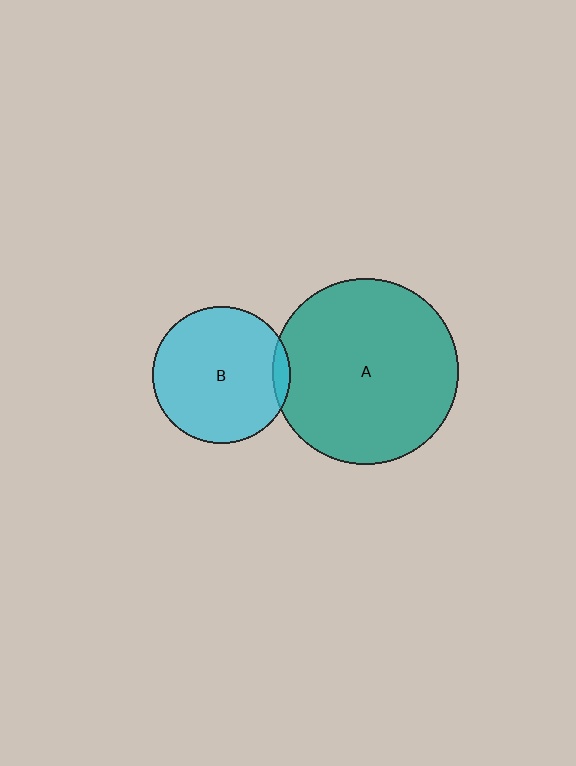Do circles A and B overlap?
Yes.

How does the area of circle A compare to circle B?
Approximately 1.8 times.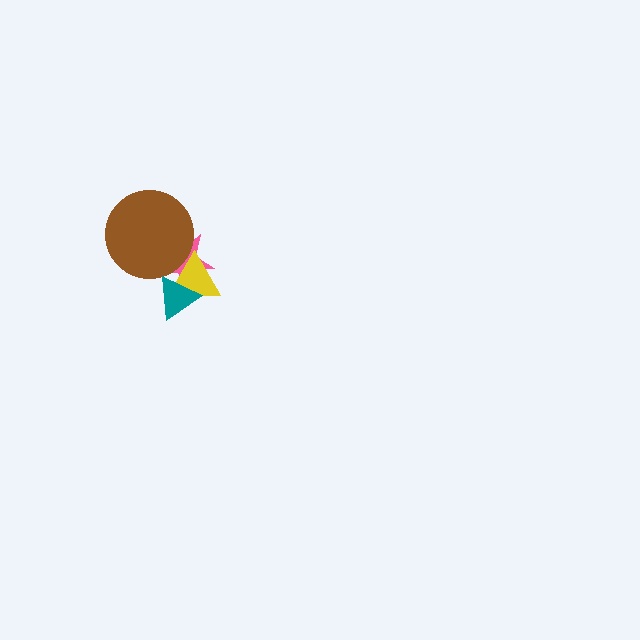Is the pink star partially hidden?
Yes, it is partially covered by another shape.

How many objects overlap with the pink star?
3 objects overlap with the pink star.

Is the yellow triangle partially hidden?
Yes, it is partially covered by another shape.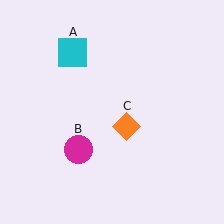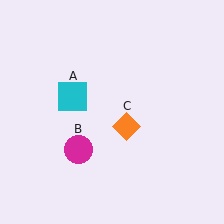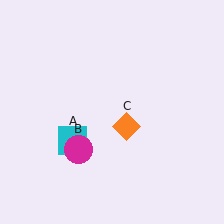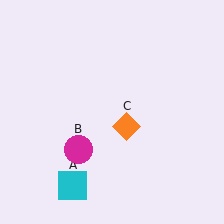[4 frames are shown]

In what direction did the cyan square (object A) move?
The cyan square (object A) moved down.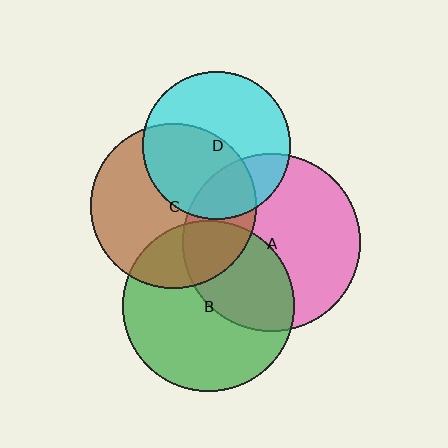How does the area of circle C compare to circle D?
Approximately 1.2 times.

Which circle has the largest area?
Circle A (pink).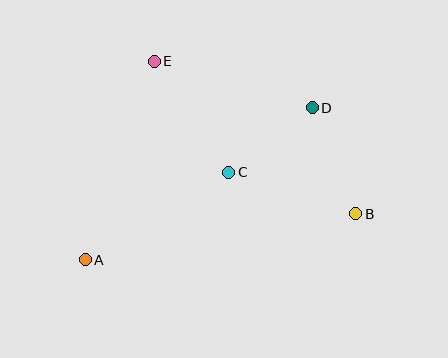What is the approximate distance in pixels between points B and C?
The distance between B and C is approximately 134 pixels.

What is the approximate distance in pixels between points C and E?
The distance between C and E is approximately 134 pixels.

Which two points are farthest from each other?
Points A and B are farthest from each other.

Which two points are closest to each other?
Points C and D are closest to each other.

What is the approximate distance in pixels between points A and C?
The distance between A and C is approximately 168 pixels.